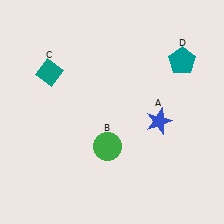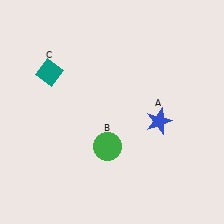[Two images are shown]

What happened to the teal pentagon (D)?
The teal pentagon (D) was removed in Image 2. It was in the top-right area of Image 1.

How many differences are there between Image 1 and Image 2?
There is 1 difference between the two images.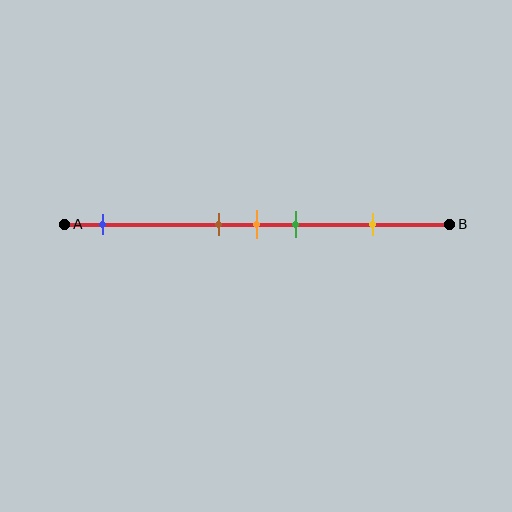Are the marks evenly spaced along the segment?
No, the marks are not evenly spaced.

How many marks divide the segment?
There are 5 marks dividing the segment.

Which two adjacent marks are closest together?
The brown and orange marks are the closest adjacent pair.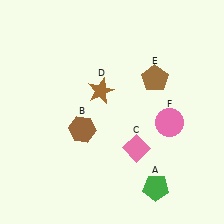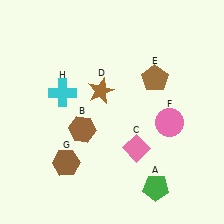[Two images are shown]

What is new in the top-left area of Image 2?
A cyan cross (H) was added in the top-left area of Image 2.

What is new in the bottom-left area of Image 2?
A brown hexagon (G) was added in the bottom-left area of Image 2.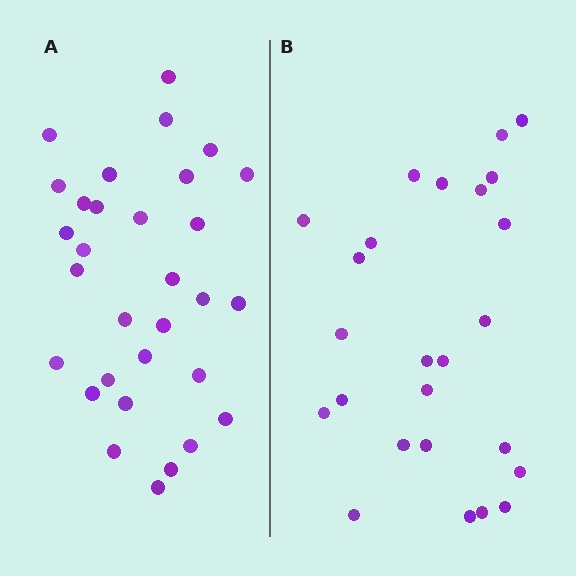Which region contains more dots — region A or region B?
Region A (the left region) has more dots.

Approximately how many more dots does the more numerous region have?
Region A has about 6 more dots than region B.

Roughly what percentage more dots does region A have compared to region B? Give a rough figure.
About 25% more.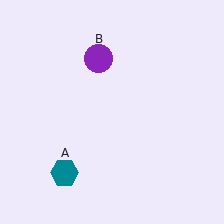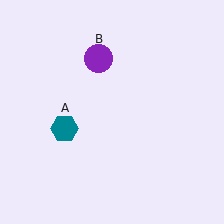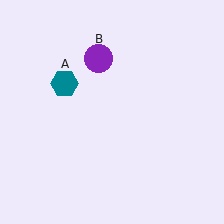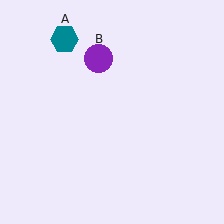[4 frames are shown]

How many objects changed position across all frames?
1 object changed position: teal hexagon (object A).